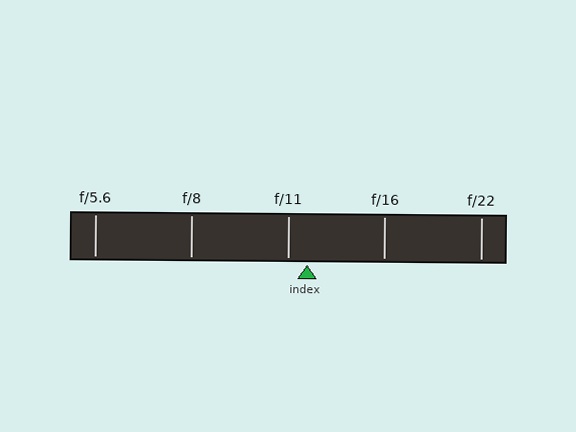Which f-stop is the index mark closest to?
The index mark is closest to f/11.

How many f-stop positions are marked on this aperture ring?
There are 5 f-stop positions marked.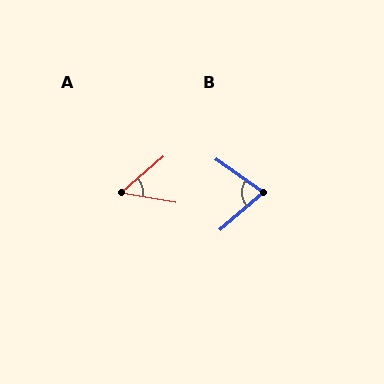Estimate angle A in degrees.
Approximately 50 degrees.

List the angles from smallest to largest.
A (50°), B (76°).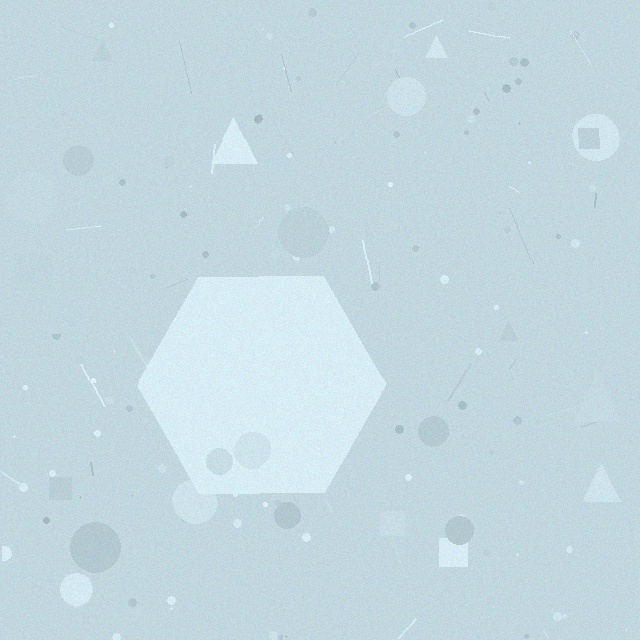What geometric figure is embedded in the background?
A hexagon is embedded in the background.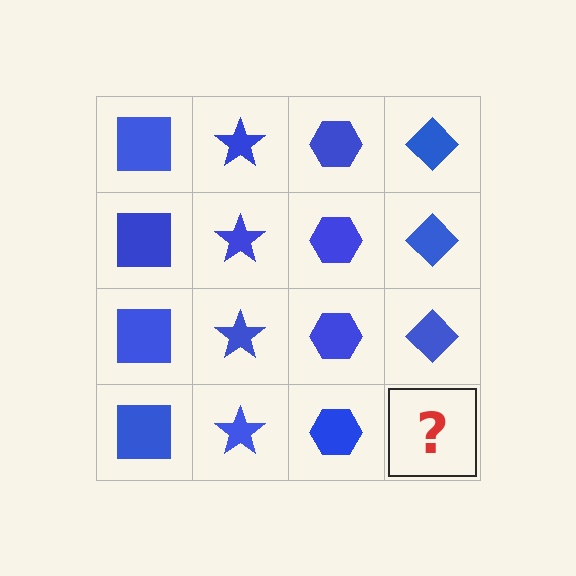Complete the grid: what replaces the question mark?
The question mark should be replaced with a blue diamond.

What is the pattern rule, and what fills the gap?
The rule is that each column has a consistent shape. The gap should be filled with a blue diamond.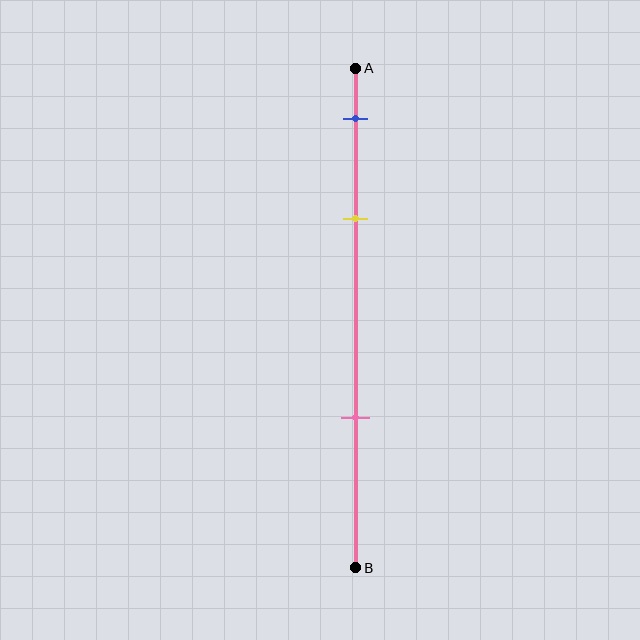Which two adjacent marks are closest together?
The blue and yellow marks are the closest adjacent pair.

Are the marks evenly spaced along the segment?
No, the marks are not evenly spaced.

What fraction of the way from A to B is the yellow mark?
The yellow mark is approximately 30% (0.3) of the way from A to B.